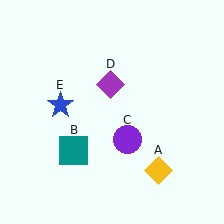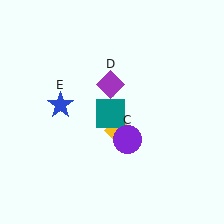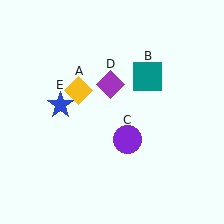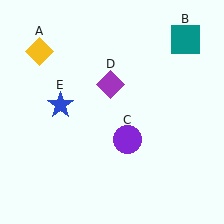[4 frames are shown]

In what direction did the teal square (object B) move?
The teal square (object B) moved up and to the right.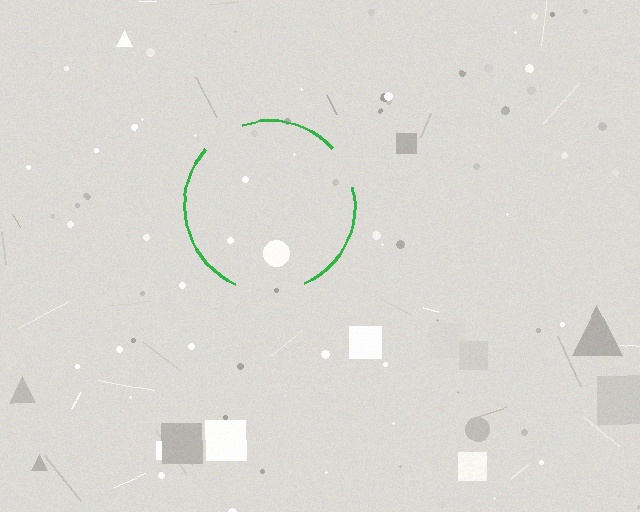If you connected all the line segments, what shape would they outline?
They would outline a circle.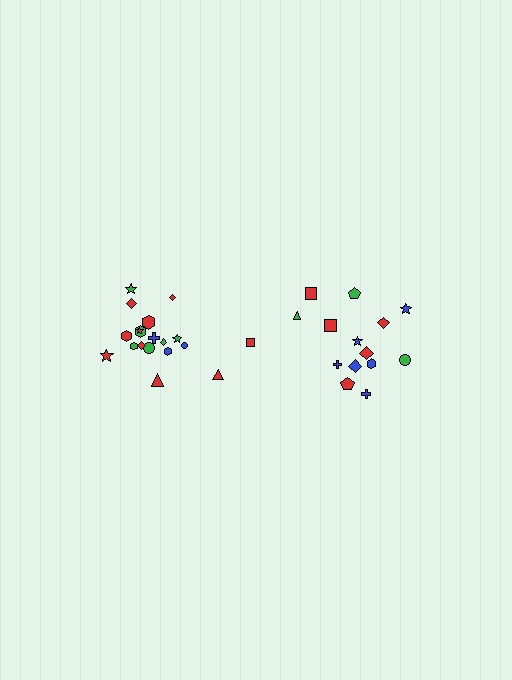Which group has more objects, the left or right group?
The left group.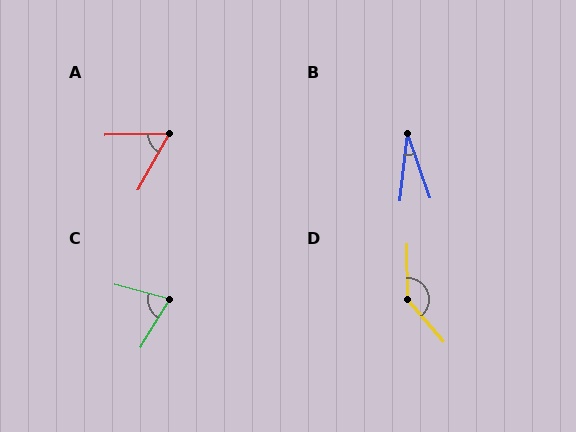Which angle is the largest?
D, at approximately 140 degrees.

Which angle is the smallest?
B, at approximately 26 degrees.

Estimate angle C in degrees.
Approximately 74 degrees.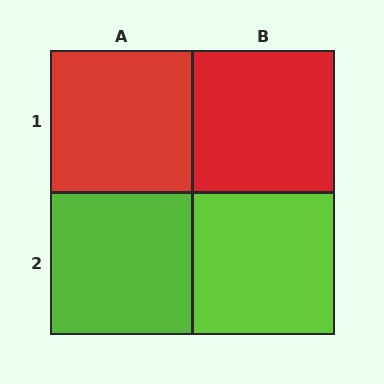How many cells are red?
2 cells are red.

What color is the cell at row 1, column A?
Red.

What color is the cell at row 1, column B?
Red.